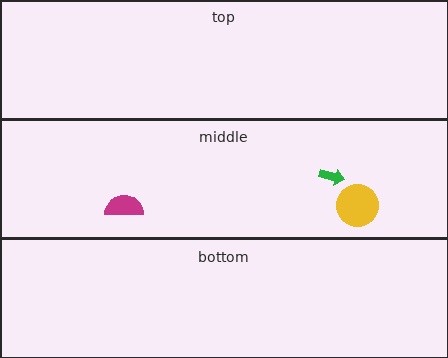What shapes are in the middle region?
The green arrow, the yellow circle, the magenta semicircle.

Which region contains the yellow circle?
The middle region.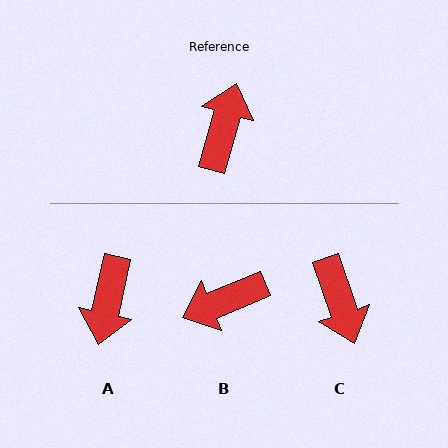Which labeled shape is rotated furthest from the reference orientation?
A, about 177 degrees away.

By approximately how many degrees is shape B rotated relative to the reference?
Approximately 128 degrees counter-clockwise.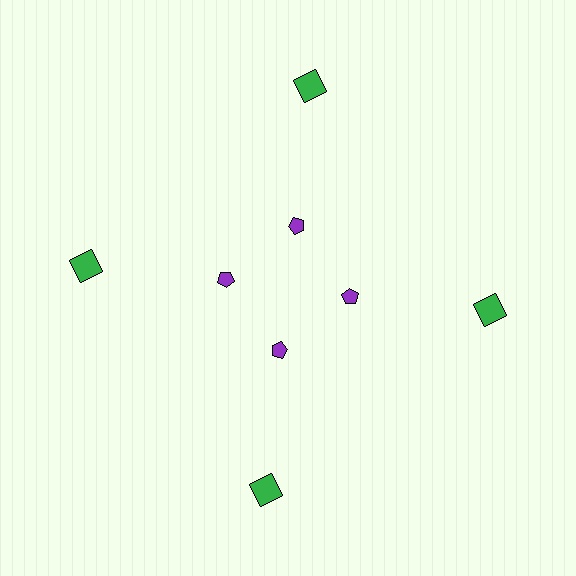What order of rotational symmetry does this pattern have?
This pattern has 4-fold rotational symmetry.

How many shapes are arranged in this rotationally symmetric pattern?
There are 8 shapes, arranged in 4 groups of 2.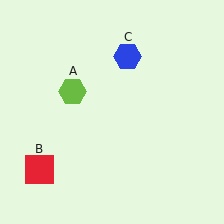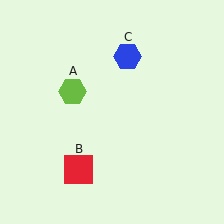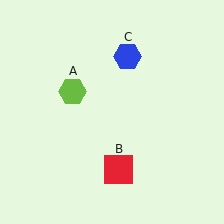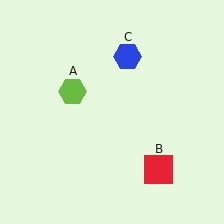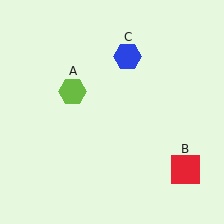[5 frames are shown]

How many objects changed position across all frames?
1 object changed position: red square (object B).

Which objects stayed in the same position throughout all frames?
Lime hexagon (object A) and blue hexagon (object C) remained stationary.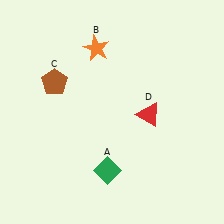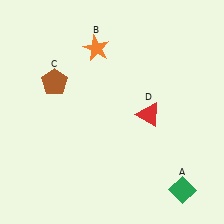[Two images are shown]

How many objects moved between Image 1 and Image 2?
1 object moved between the two images.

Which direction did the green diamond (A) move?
The green diamond (A) moved right.